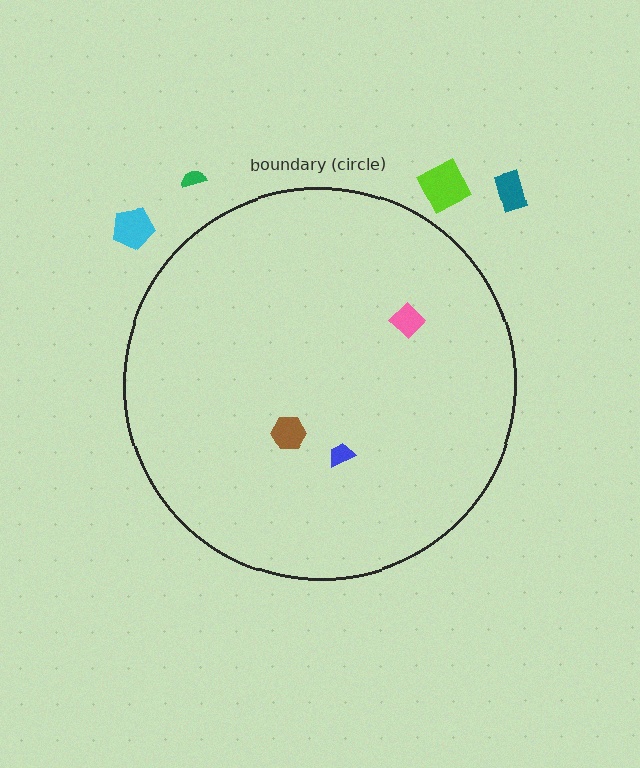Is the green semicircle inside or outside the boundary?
Outside.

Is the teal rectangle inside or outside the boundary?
Outside.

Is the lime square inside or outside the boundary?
Outside.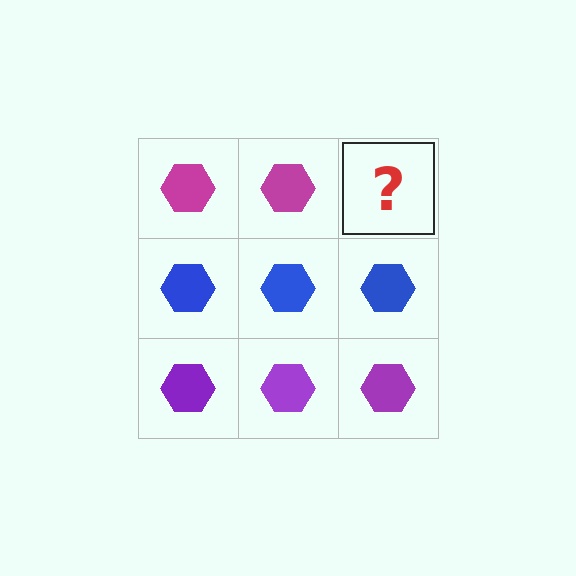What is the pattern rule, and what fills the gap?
The rule is that each row has a consistent color. The gap should be filled with a magenta hexagon.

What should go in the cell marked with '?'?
The missing cell should contain a magenta hexagon.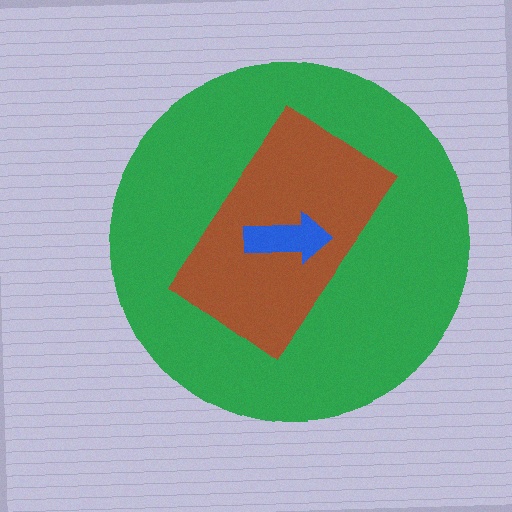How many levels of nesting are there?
3.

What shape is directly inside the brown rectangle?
The blue arrow.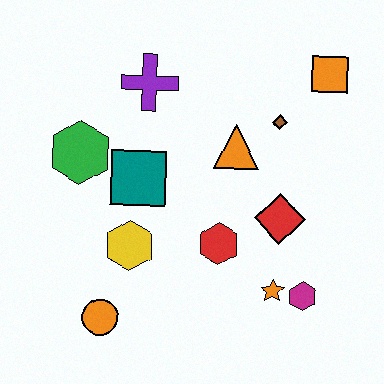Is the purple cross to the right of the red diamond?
No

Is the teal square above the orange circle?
Yes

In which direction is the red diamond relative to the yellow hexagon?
The red diamond is to the right of the yellow hexagon.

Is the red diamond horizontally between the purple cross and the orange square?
Yes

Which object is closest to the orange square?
The brown diamond is closest to the orange square.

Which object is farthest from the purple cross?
The magenta hexagon is farthest from the purple cross.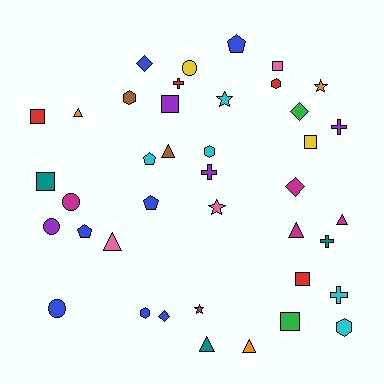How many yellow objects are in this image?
There are 2 yellow objects.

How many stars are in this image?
There are 4 stars.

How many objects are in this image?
There are 40 objects.